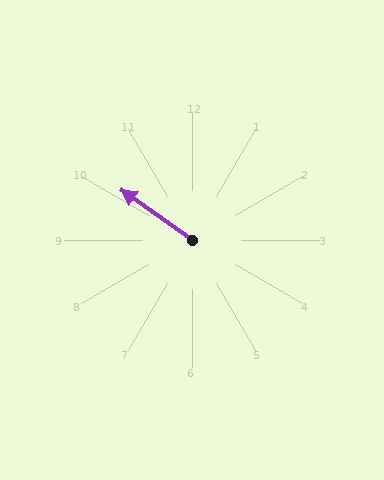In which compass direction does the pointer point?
Northwest.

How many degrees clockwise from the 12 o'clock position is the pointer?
Approximately 305 degrees.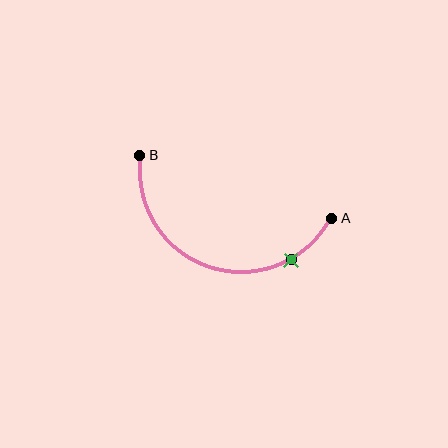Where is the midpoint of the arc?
The arc midpoint is the point on the curve farthest from the straight line joining A and B. It sits below that line.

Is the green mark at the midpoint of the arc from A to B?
No. The green mark lies on the arc but is closer to endpoint A. The arc midpoint would be at the point on the curve equidistant along the arc from both A and B.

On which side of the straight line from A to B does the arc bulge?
The arc bulges below the straight line connecting A and B.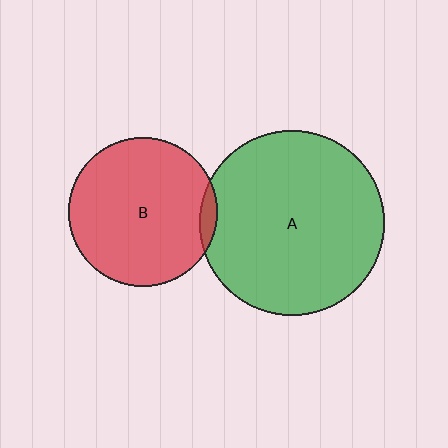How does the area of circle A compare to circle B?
Approximately 1.5 times.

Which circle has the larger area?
Circle A (green).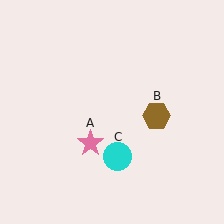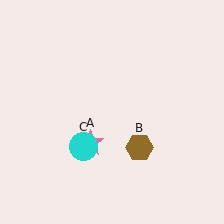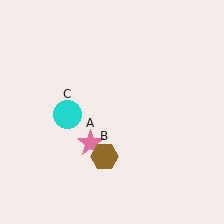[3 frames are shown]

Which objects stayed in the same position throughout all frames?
Pink star (object A) remained stationary.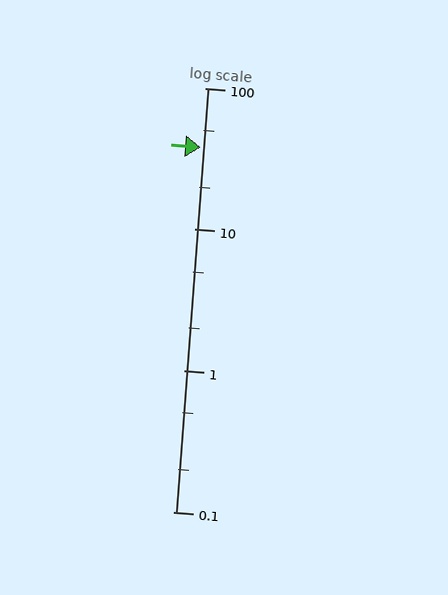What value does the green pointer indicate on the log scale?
The pointer indicates approximately 38.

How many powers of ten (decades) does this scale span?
The scale spans 3 decades, from 0.1 to 100.